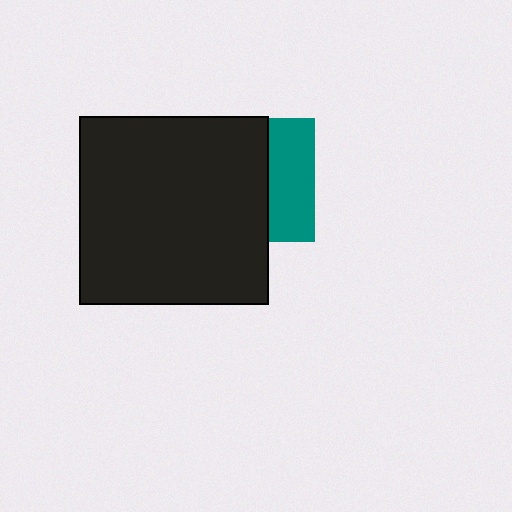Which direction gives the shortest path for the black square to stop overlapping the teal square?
Moving left gives the shortest separation.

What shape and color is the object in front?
The object in front is a black square.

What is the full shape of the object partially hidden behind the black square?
The partially hidden object is a teal square.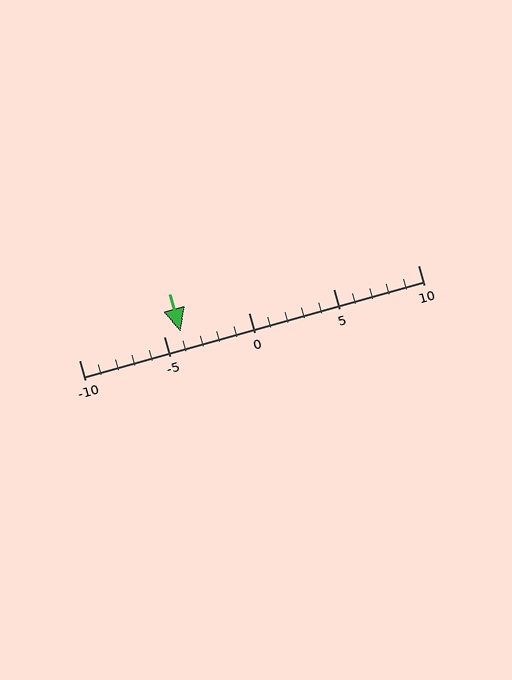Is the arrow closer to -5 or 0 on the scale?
The arrow is closer to -5.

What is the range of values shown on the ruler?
The ruler shows values from -10 to 10.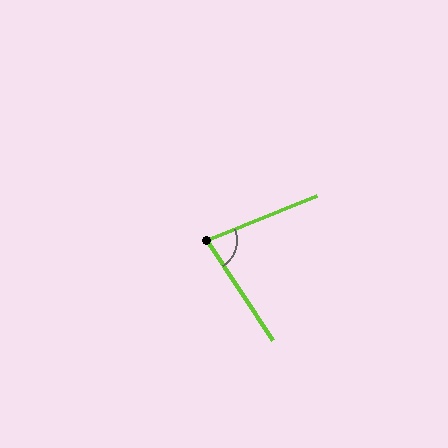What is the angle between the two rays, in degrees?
Approximately 79 degrees.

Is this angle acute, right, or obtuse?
It is acute.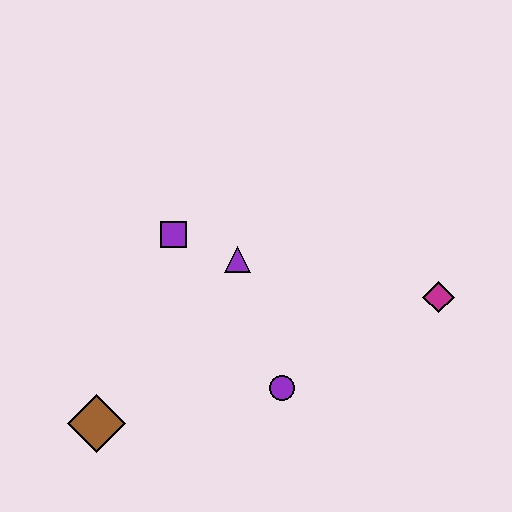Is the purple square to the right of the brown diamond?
Yes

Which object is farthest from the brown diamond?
The magenta diamond is farthest from the brown diamond.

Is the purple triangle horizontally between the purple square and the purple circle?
Yes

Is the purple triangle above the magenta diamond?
Yes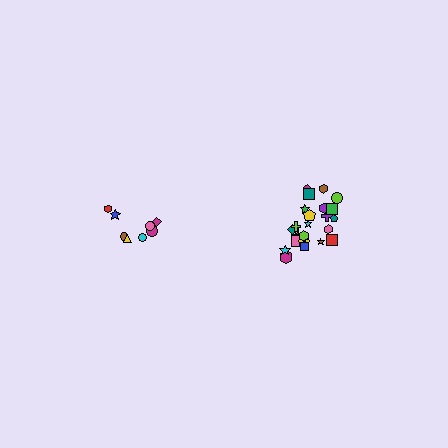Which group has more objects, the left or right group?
The right group.